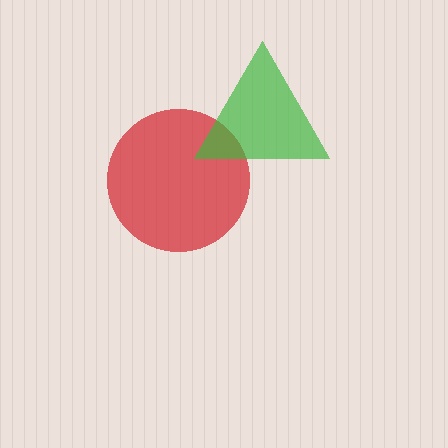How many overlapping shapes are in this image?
There are 2 overlapping shapes in the image.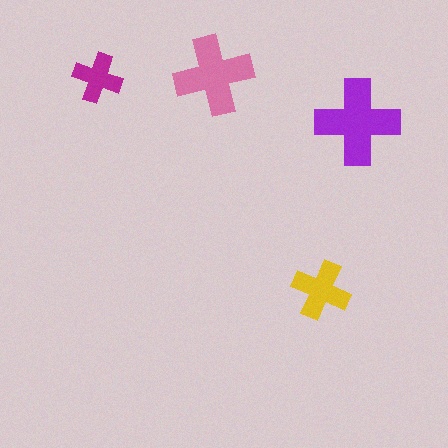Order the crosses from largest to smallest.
the purple one, the pink one, the yellow one, the magenta one.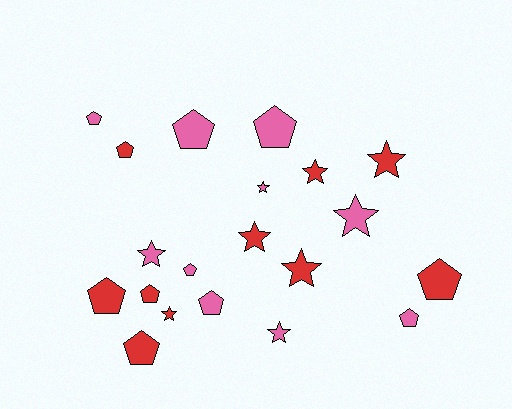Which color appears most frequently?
Red, with 10 objects.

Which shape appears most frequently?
Pentagon, with 11 objects.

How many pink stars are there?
There are 4 pink stars.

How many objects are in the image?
There are 20 objects.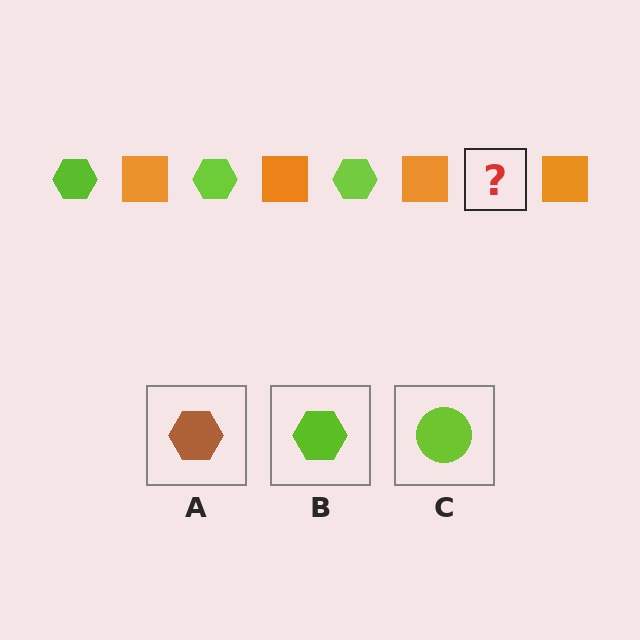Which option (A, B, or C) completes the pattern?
B.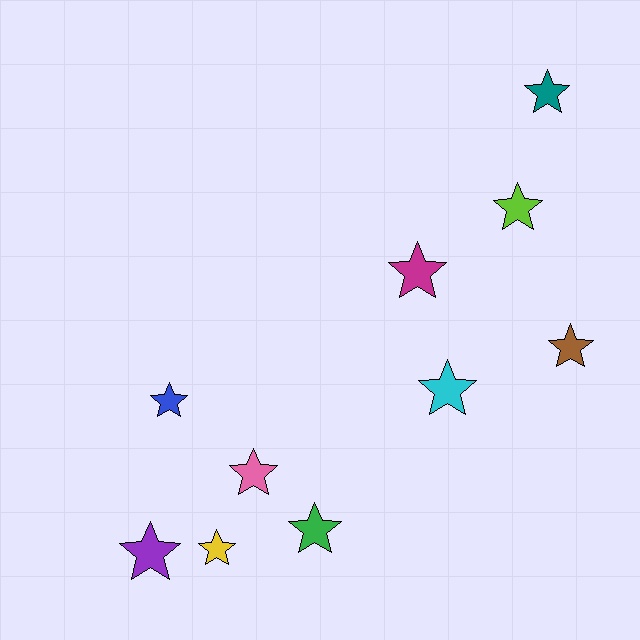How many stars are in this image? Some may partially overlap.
There are 10 stars.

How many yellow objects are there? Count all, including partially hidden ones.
There is 1 yellow object.